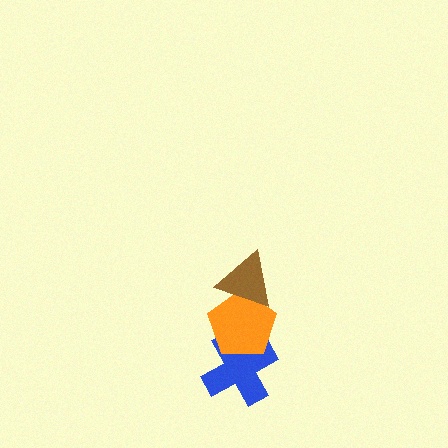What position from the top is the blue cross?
The blue cross is 3rd from the top.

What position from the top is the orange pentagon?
The orange pentagon is 2nd from the top.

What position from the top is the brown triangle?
The brown triangle is 1st from the top.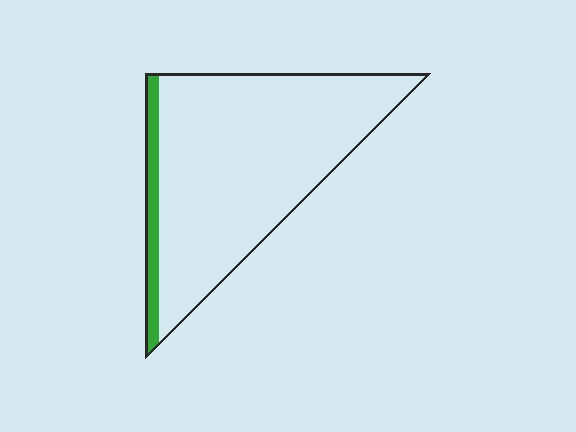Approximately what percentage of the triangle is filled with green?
Approximately 10%.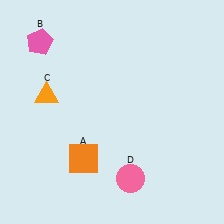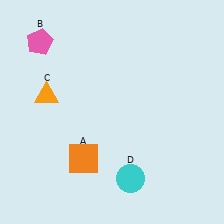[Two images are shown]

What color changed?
The circle (D) changed from pink in Image 1 to cyan in Image 2.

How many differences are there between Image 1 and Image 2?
There is 1 difference between the two images.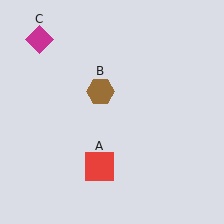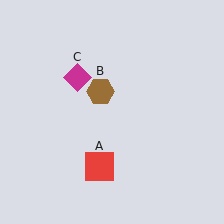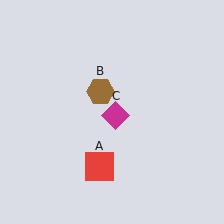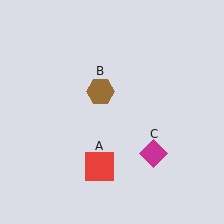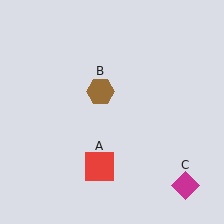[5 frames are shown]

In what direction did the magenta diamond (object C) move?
The magenta diamond (object C) moved down and to the right.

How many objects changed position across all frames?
1 object changed position: magenta diamond (object C).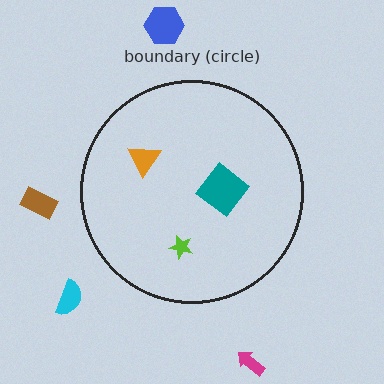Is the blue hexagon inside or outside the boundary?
Outside.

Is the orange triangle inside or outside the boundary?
Inside.